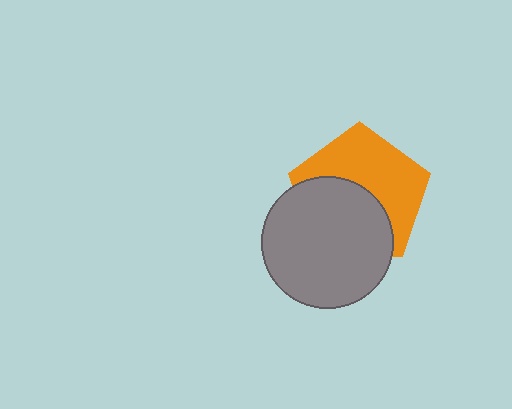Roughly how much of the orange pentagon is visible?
About half of it is visible (roughly 52%).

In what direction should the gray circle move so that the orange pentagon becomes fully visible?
The gray circle should move down. That is the shortest direction to clear the overlap and leave the orange pentagon fully visible.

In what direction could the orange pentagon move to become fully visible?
The orange pentagon could move up. That would shift it out from behind the gray circle entirely.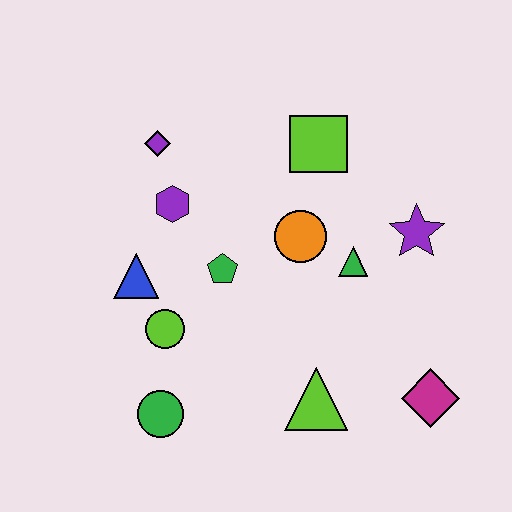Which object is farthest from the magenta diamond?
The purple diamond is farthest from the magenta diamond.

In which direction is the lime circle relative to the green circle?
The lime circle is above the green circle.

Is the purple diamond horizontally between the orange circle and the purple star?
No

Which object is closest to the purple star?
The green triangle is closest to the purple star.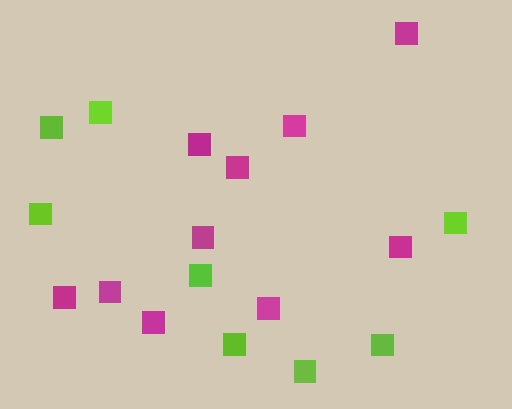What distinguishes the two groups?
There are 2 groups: one group of lime squares (8) and one group of magenta squares (10).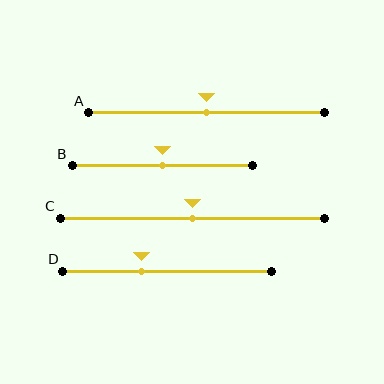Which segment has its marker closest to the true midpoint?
Segment A has its marker closest to the true midpoint.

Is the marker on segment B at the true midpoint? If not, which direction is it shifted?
Yes, the marker on segment B is at the true midpoint.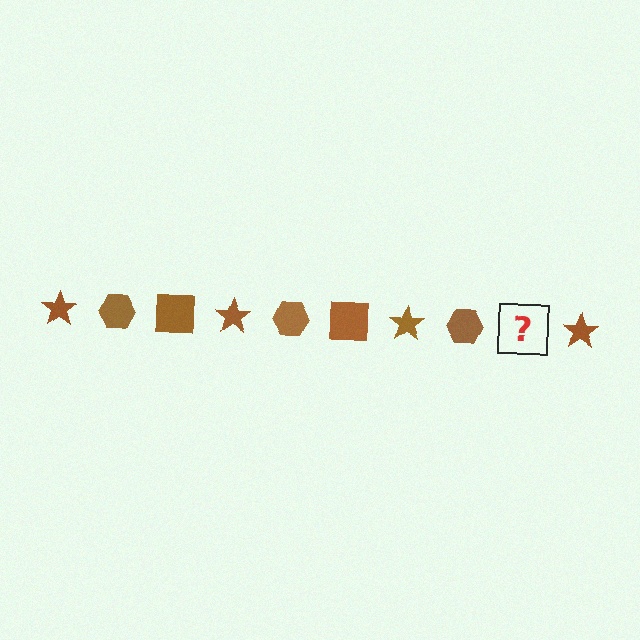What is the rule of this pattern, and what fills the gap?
The rule is that the pattern cycles through star, hexagon, square shapes in brown. The gap should be filled with a brown square.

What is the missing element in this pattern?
The missing element is a brown square.